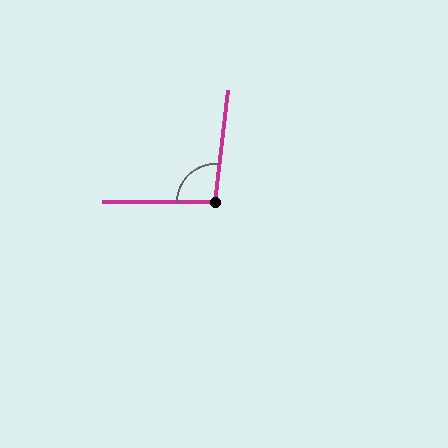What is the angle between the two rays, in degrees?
Approximately 97 degrees.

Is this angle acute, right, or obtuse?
It is obtuse.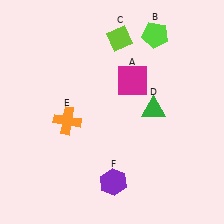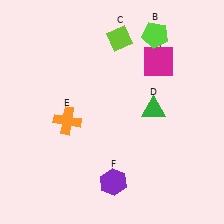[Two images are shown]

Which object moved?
The magenta square (A) moved right.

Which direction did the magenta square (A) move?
The magenta square (A) moved right.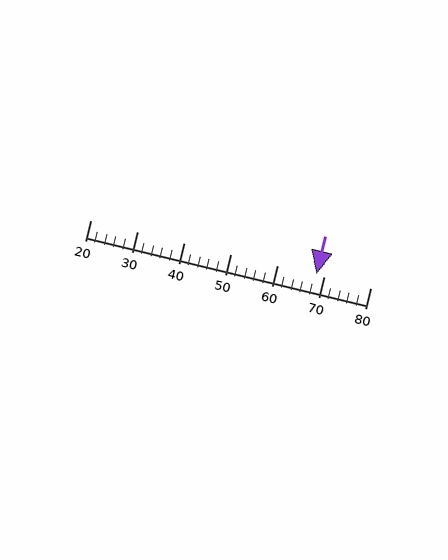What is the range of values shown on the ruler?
The ruler shows values from 20 to 80.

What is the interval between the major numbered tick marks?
The major tick marks are spaced 10 units apart.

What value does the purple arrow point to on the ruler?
The purple arrow points to approximately 68.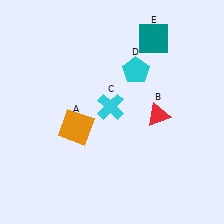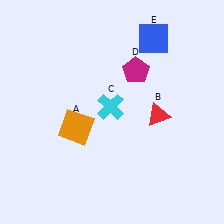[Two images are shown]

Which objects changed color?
D changed from cyan to magenta. E changed from teal to blue.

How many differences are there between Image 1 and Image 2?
There are 2 differences between the two images.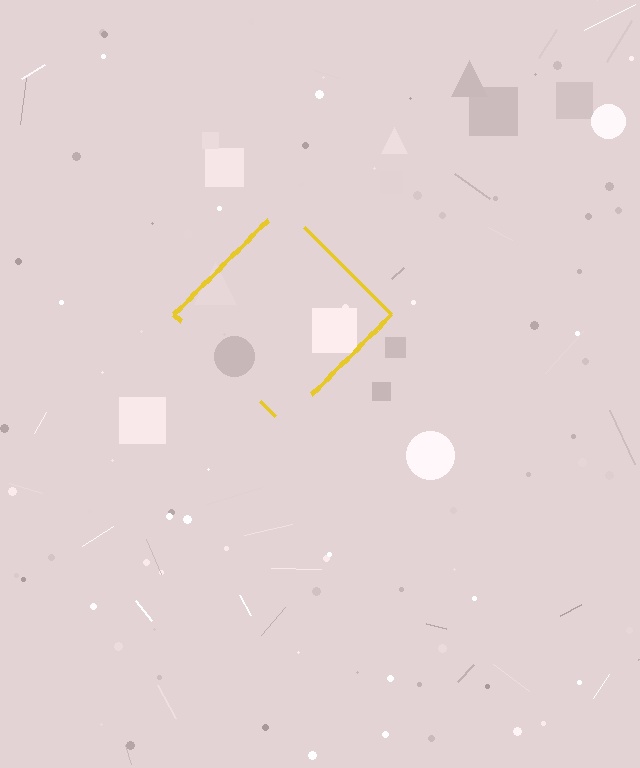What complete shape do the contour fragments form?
The contour fragments form a diamond.